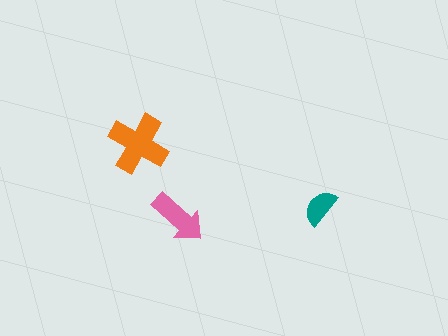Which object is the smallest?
The teal semicircle.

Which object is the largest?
The orange cross.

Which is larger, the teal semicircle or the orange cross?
The orange cross.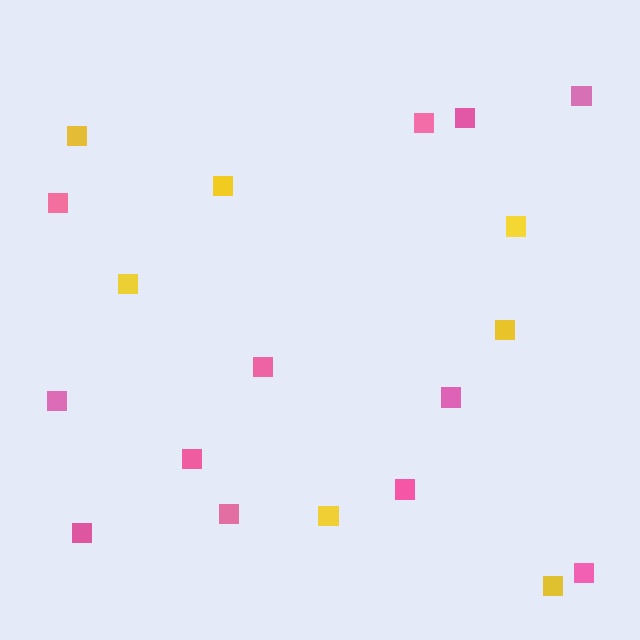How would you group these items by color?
There are 2 groups: one group of yellow squares (7) and one group of pink squares (12).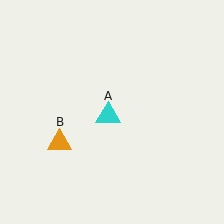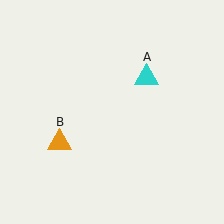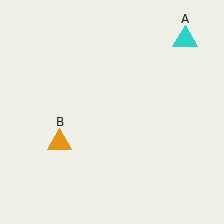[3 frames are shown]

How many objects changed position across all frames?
1 object changed position: cyan triangle (object A).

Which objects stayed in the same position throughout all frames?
Orange triangle (object B) remained stationary.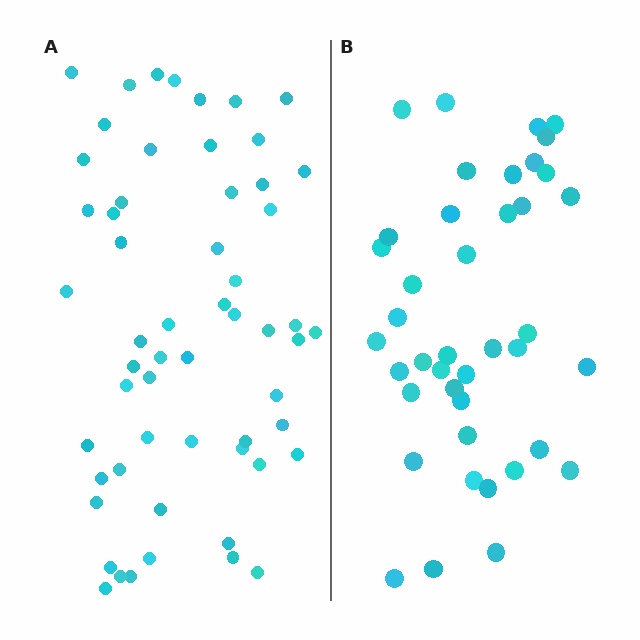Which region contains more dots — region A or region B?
Region A (the left region) has more dots.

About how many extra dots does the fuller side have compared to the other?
Region A has approximately 15 more dots than region B.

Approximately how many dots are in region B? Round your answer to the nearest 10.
About 40 dots. (The exact count is 41, which rounds to 40.)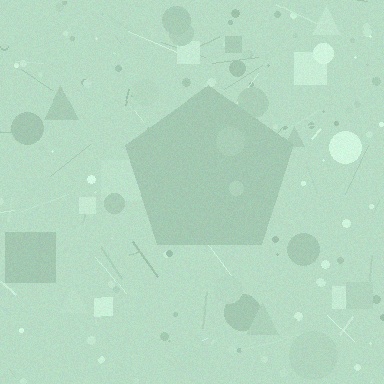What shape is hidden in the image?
A pentagon is hidden in the image.